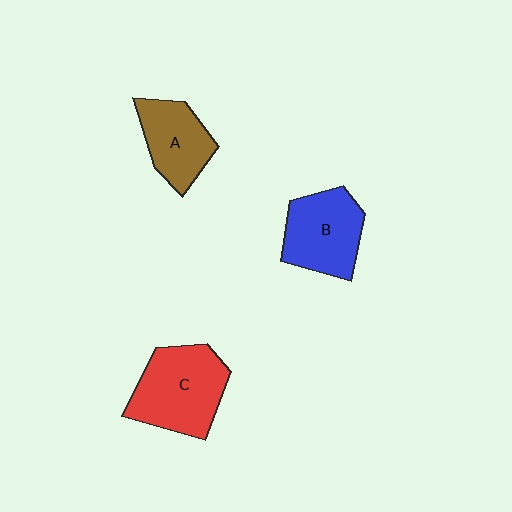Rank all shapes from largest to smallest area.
From largest to smallest: C (red), B (blue), A (brown).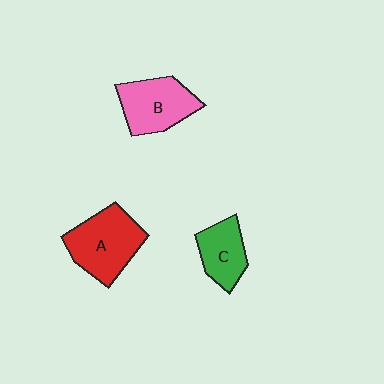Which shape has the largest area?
Shape A (red).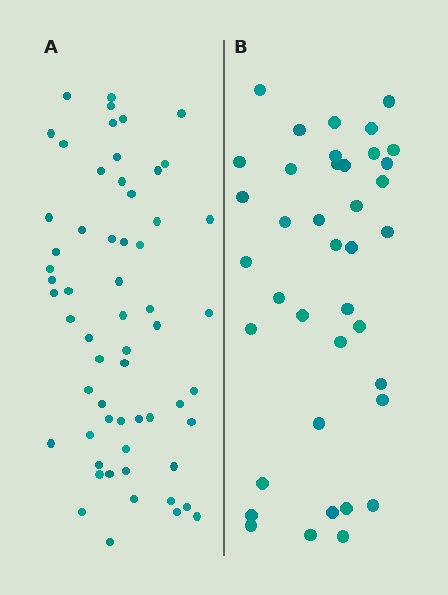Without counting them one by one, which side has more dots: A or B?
Region A (the left region) has more dots.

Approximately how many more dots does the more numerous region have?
Region A has approximately 20 more dots than region B.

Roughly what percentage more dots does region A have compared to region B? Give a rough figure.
About 55% more.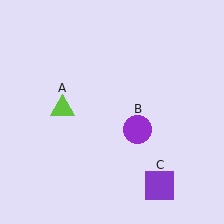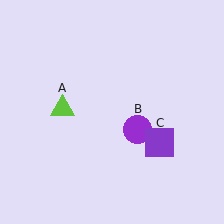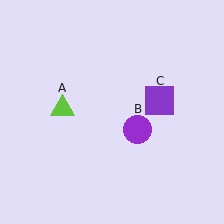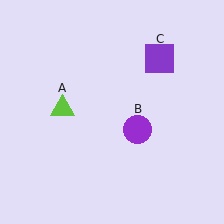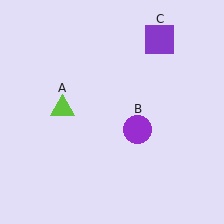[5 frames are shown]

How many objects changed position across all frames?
1 object changed position: purple square (object C).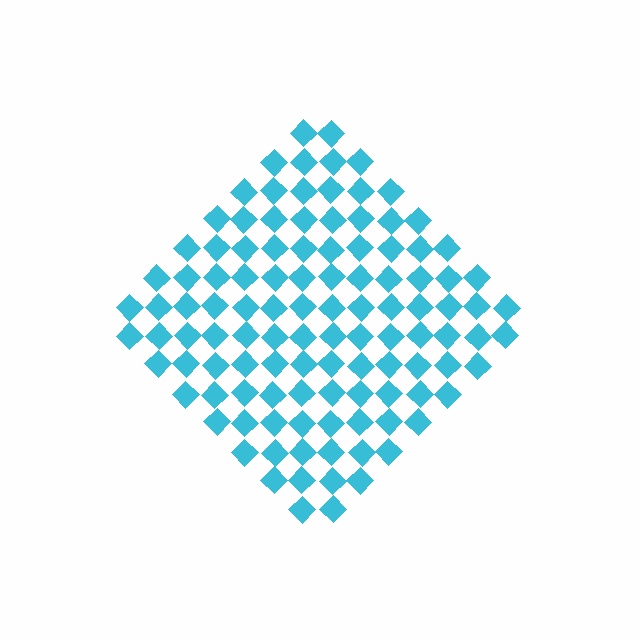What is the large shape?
The large shape is a diamond.